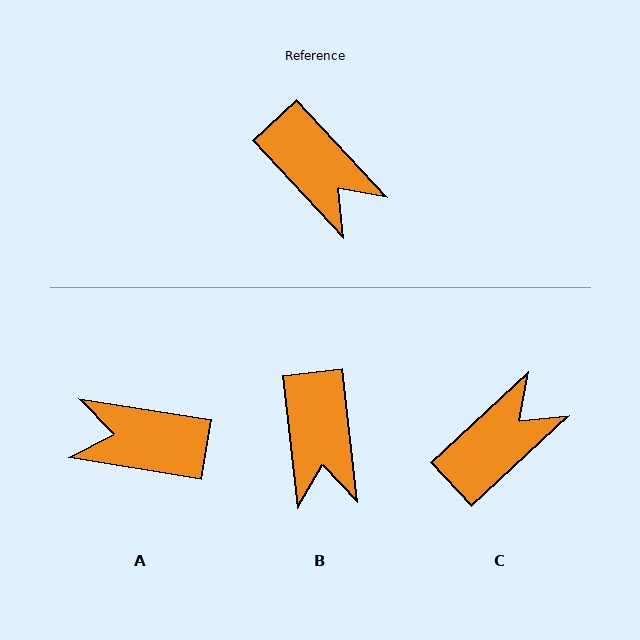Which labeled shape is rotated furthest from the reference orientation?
A, about 142 degrees away.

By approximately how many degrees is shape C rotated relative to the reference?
Approximately 90 degrees counter-clockwise.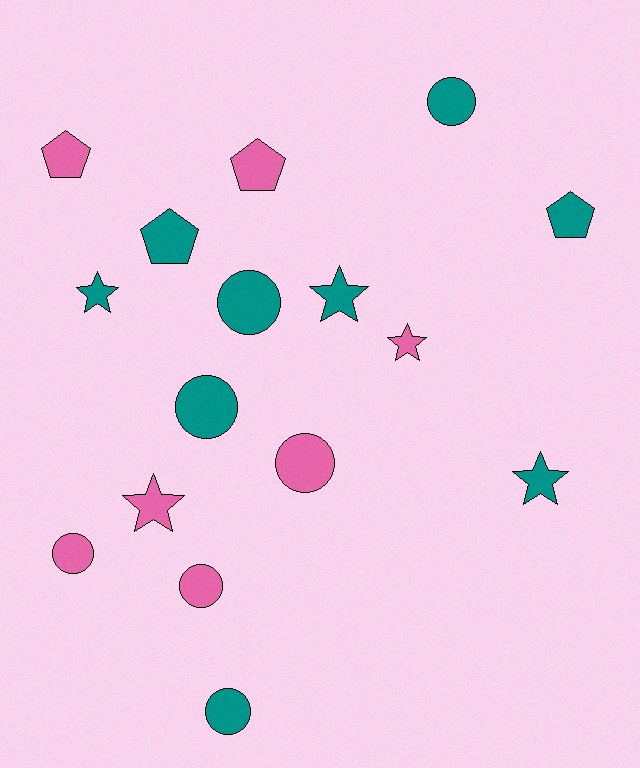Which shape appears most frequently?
Circle, with 7 objects.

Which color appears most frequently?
Teal, with 9 objects.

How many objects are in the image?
There are 16 objects.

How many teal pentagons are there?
There are 2 teal pentagons.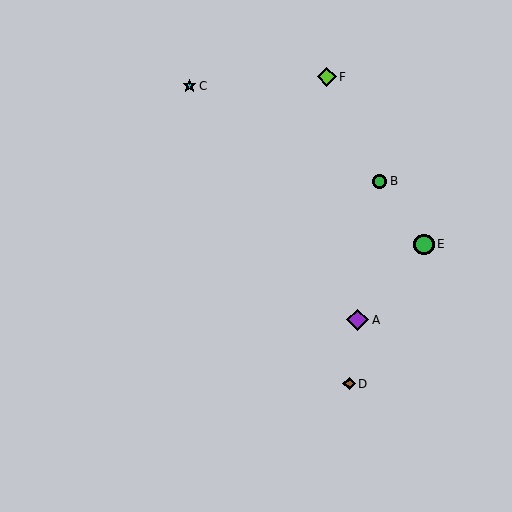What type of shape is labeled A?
Shape A is a purple diamond.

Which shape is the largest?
The purple diamond (labeled A) is the largest.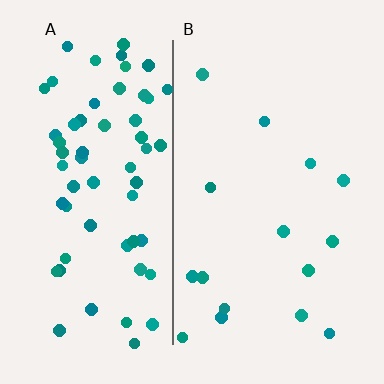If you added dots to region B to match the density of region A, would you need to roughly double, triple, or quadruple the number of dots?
Approximately quadruple.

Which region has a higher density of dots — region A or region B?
A (the left).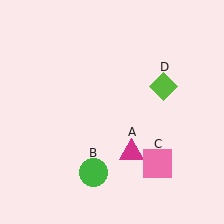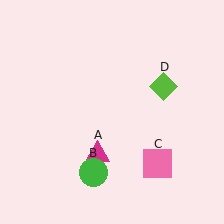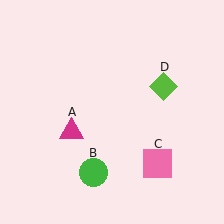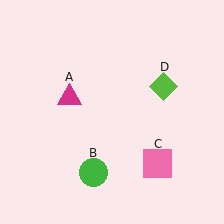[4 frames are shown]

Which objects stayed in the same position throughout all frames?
Green circle (object B) and pink square (object C) and lime diamond (object D) remained stationary.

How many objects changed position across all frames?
1 object changed position: magenta triangle (object A).